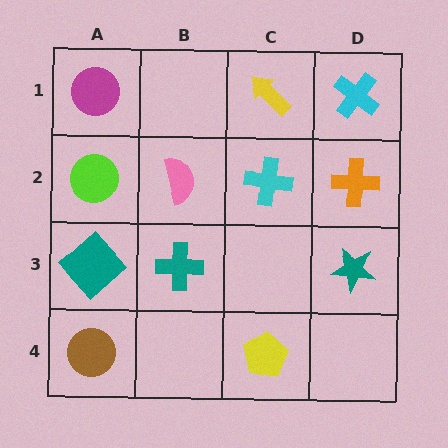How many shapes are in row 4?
2 shapes.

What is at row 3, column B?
A teal cross.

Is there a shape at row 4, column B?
No, that cell is empty.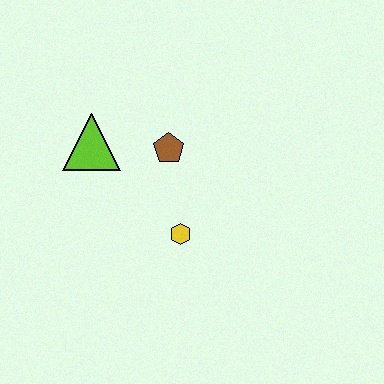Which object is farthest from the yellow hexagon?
The lime triangle is farthest from the yellow hexagon.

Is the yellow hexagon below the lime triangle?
Yes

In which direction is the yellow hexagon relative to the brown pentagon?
The yellow hexagon is below the brown pentagon.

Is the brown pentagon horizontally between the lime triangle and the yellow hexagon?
Yes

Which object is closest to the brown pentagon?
The lime triangle is closest to the brown pentagon.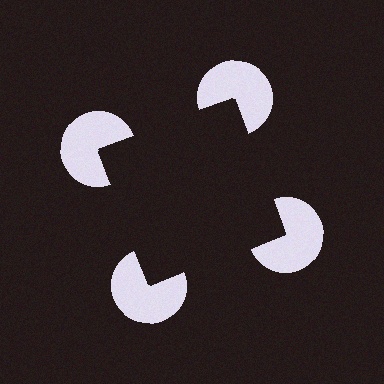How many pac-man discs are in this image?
There are 4 — one at each vertex of the illusory square.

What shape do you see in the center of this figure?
An illusory square — its edges are inferred from the aligned wedge cuts in the pac-man discs, not physically drawn.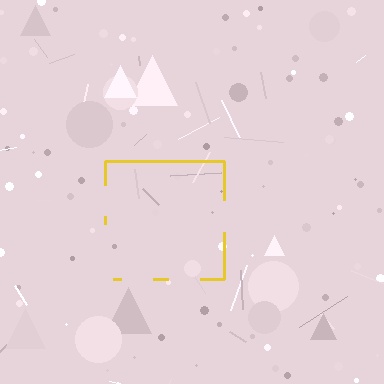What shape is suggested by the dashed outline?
The dashed outline suggests a square.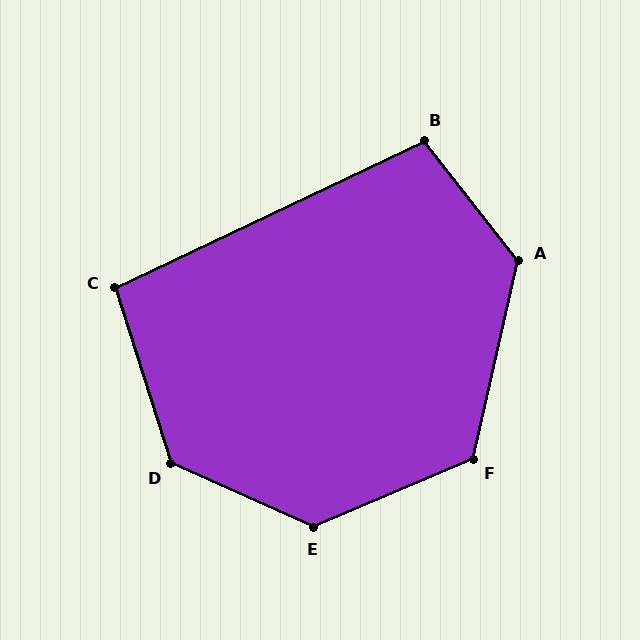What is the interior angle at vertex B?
Approximately 103 degrees (obtuse).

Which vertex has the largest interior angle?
E, at approximately 133 degrees.